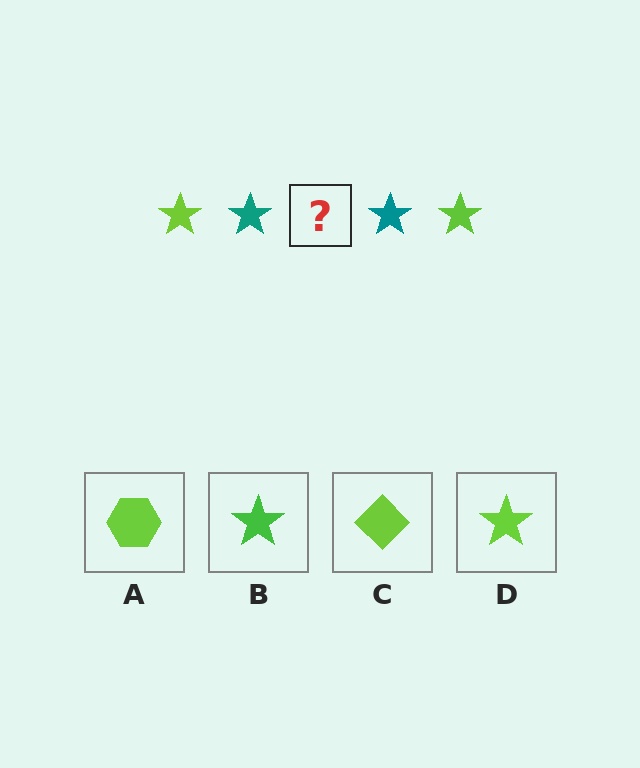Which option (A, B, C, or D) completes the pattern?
D.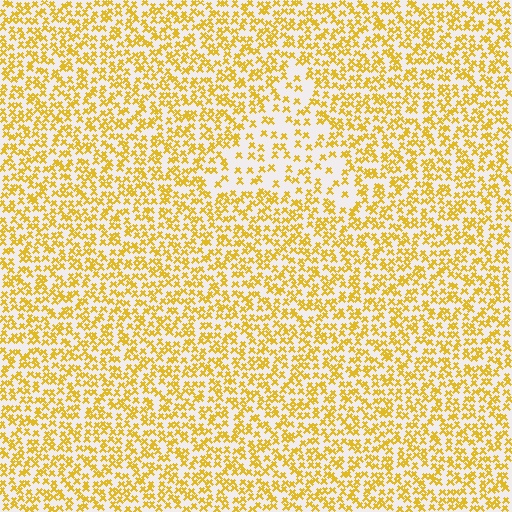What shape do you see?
I see a triangle.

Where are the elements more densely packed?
The elements are more densely packed outside the triangle boundary.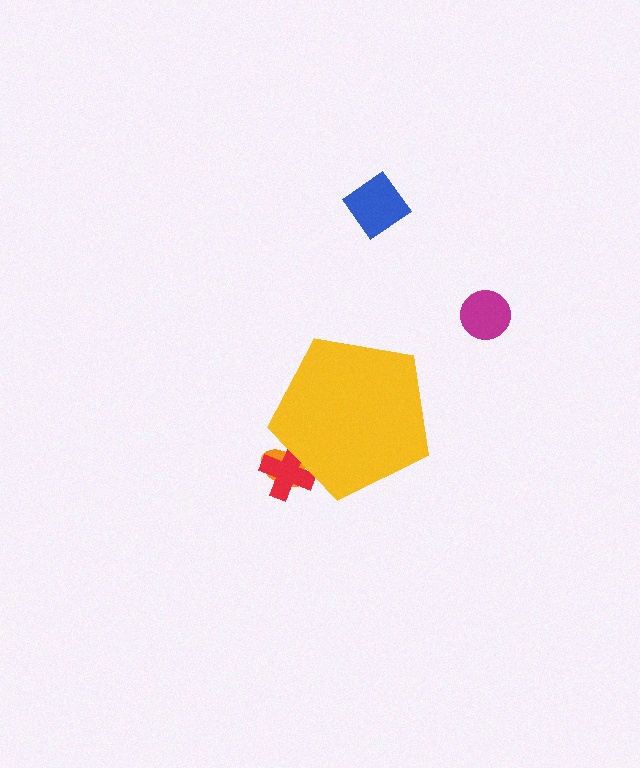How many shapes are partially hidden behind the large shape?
2 shapes are partially hidden.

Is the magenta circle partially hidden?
No, the magenta circle is fully visible.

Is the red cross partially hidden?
Yes, the red cross is partially hidden behind the yellow pentagon.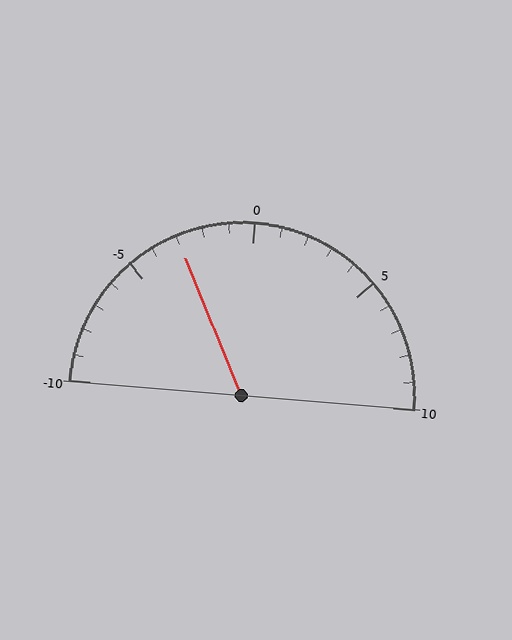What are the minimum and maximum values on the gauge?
The gauge ranges from -10 to 10.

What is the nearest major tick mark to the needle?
The nearest major tick mark is -5.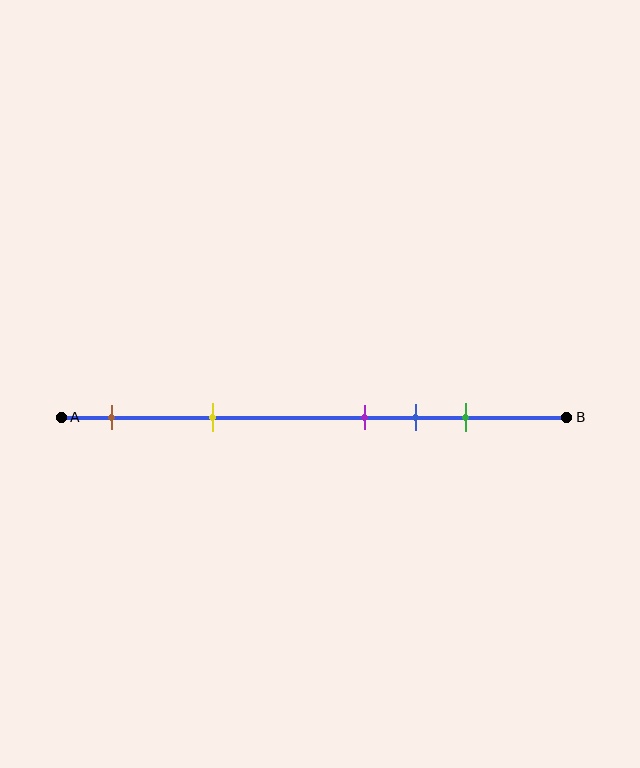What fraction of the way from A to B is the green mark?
The green mark is approximately 80% (0.8) of the way from A to B.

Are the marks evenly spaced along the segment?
No, the marks are not evenly spaced.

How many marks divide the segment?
There are 5 marks dividing the segment.